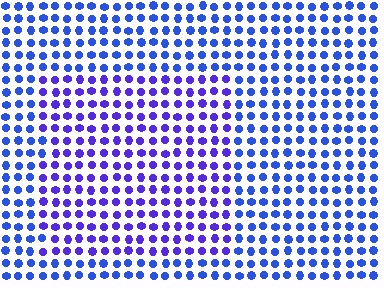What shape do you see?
I see a rectangle.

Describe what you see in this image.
The image is filled with small blue elements in a uniform arrangement. A rectangle-shaped region is visible where the elements are tinted to a slightly different hue, forming a subtle color boundary.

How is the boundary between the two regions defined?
The boundary is defined purely by a slight shift in hue (about 29 degrees). Spacing, size, and orientation are identical on both sides.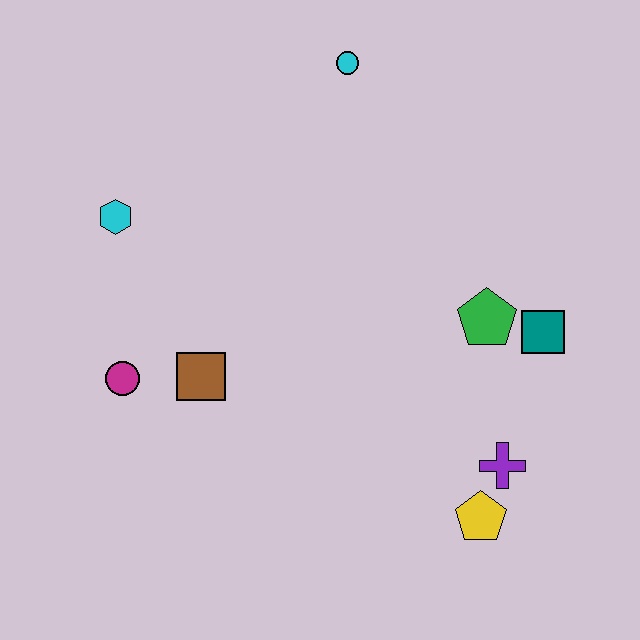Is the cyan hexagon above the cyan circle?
No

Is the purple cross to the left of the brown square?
No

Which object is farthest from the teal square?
The cyan hexagon is farthest from the teal square.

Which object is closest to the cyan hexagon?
The magenta circle is closest to the cyan hexagon.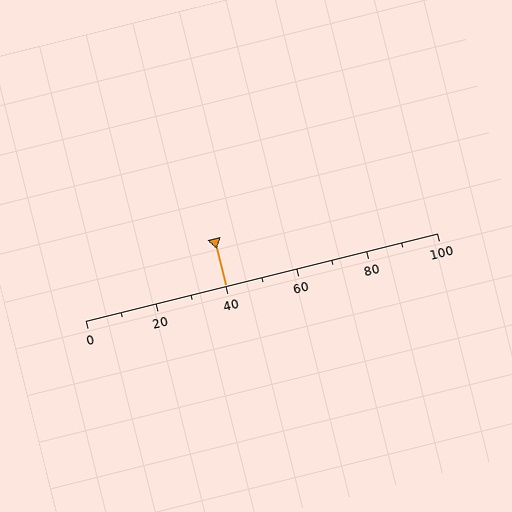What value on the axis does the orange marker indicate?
The marker indicates approximately 40.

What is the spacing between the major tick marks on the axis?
The major ticks are spaced 20 apart.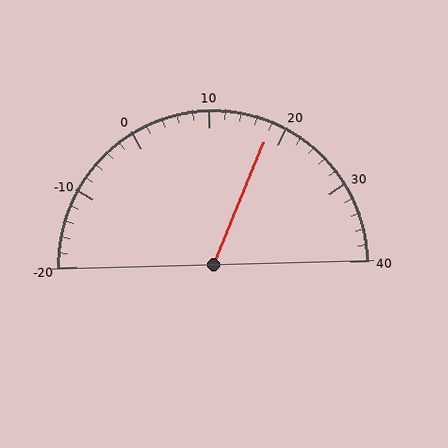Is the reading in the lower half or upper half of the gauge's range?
The reading is in the upper half of the range (-20 to 40).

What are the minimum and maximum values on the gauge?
The gauge ranges from -20 to 40.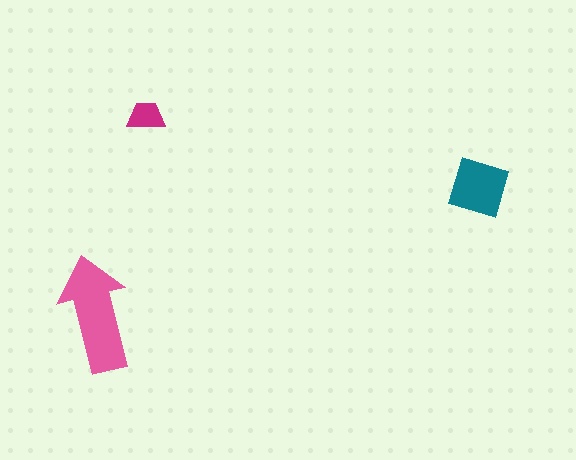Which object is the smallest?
The magenta trapezoid.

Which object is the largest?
The pink arrow.